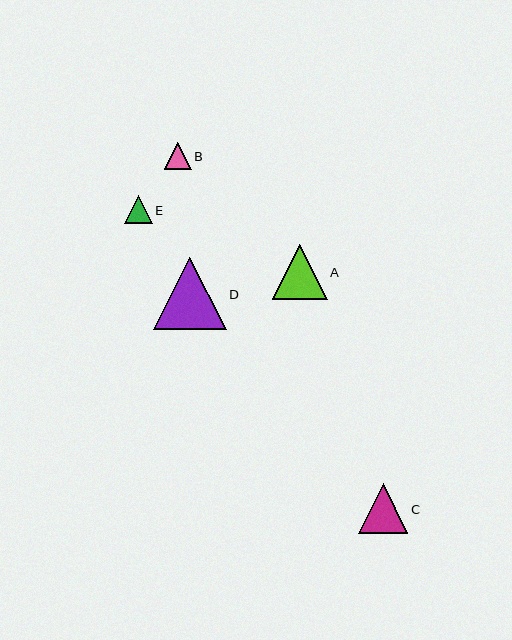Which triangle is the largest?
Triangle D is the largest with a size of approximately 72 pixels.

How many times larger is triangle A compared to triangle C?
Triangle A is approximately 1.1 times the size of triangle C.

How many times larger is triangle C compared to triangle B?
Triangle C is approximately 1.8 times the size of triangle B.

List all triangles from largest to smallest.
From largest to smallest: D, A, C, E, B.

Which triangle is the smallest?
Triangle B is the smallest with a size of approximately 27 pixels.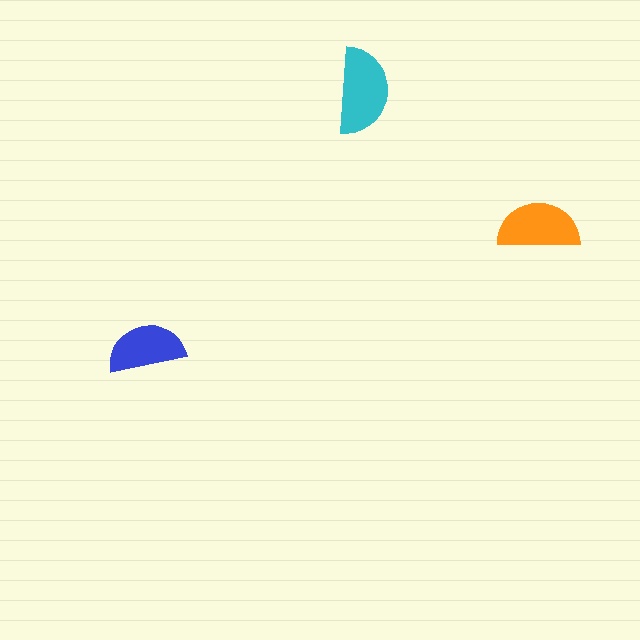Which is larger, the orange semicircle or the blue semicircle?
The orange one.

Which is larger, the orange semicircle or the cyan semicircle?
The cyan one.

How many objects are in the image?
There are 3 objects in the image.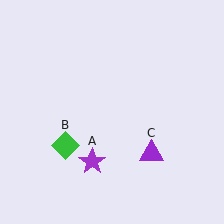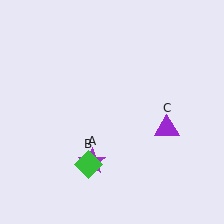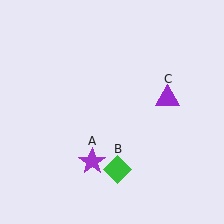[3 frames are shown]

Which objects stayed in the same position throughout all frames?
Purple star (object A) remained stationary.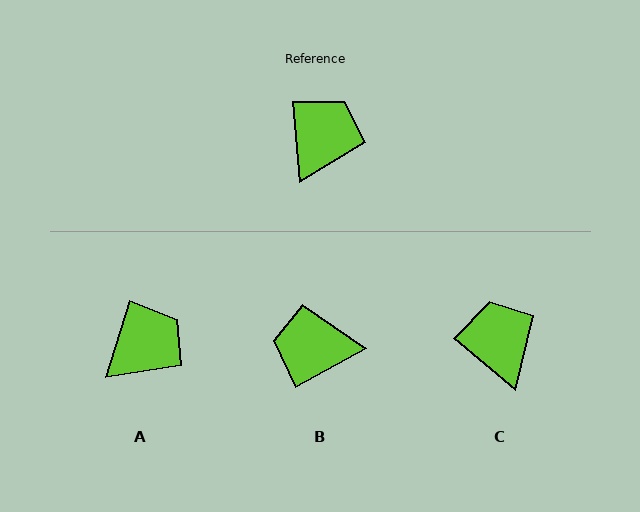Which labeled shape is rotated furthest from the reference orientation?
B, about 114 degrees away.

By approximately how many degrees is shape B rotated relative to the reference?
Approximately 114 degrees counter-clockwise.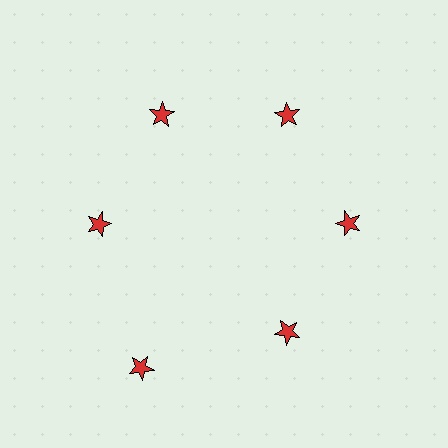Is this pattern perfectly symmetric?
No. The 6 red stars are arranged in a ring, but one element near the 7 o'clock position is pushed outward from the center, breaking the 6-fold rotational symmetry.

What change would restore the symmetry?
The symmetry would be restored by moving it inward, back onto the ring so that all 6 stars sit at equal angles and equal distance from the center.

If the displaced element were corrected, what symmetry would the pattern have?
It would have 6-fold rotational symmetry — the pattern would map onto itself every 60 degrees.